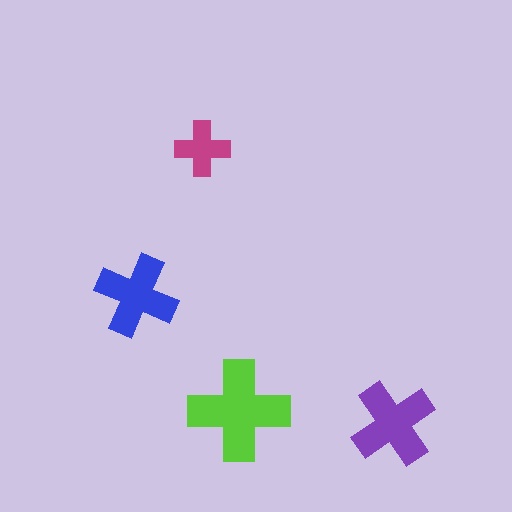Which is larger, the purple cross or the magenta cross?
The purple one.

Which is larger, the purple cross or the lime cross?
The lime one.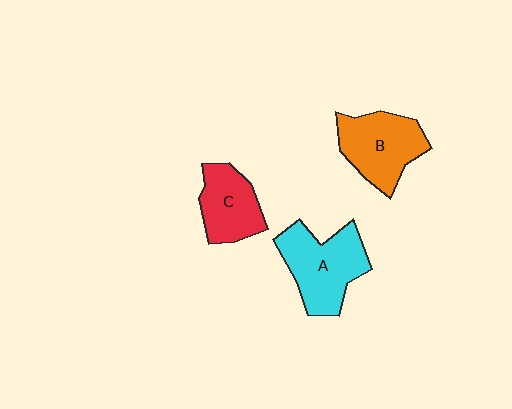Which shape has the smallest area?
Shape C (red).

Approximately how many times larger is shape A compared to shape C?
Approximately 1.4 times.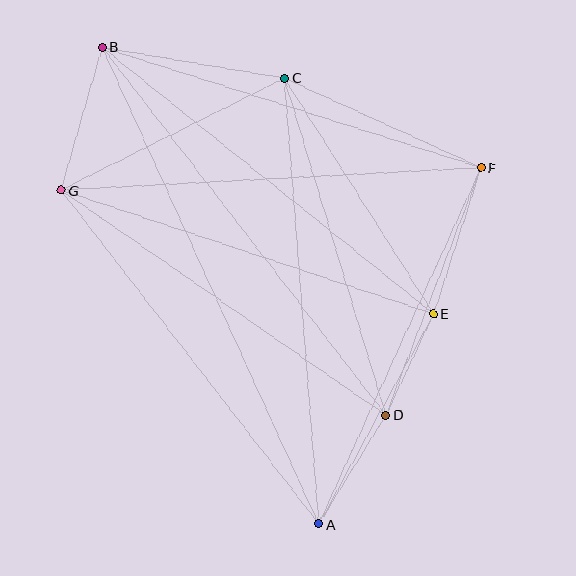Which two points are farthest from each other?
Points A and B are farthest from each other.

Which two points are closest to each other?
Points D and E are closest to each other.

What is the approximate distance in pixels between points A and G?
The distance between A and G is approximately 422 pixels.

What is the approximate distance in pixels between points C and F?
The distance between C and F is approximately 216 pixels.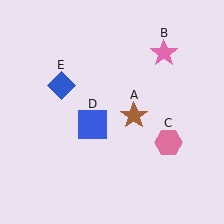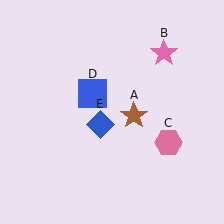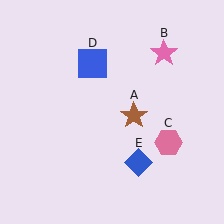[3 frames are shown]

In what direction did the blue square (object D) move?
The blue square (object D) moved up.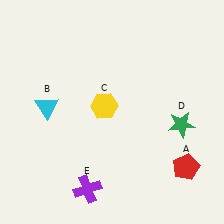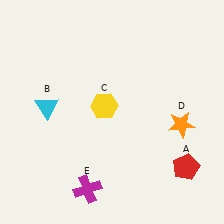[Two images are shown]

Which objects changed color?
D changed from green to orange. E changed from purple to magenta.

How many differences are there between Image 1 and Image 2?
There are 2 differences between the two images.